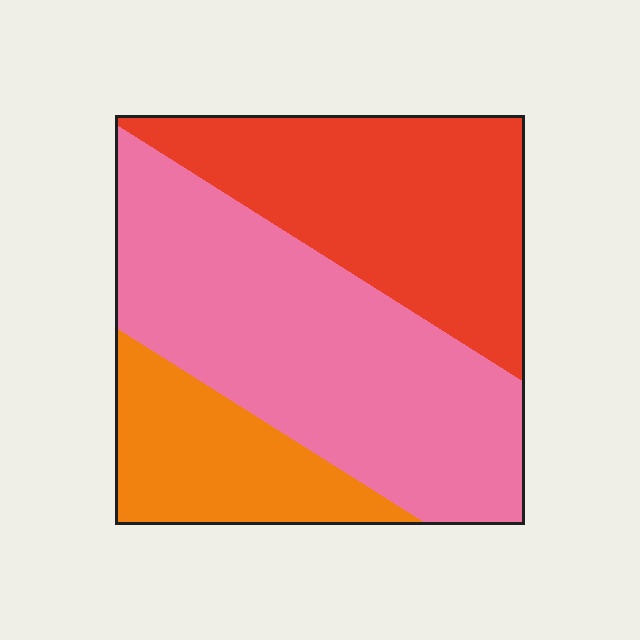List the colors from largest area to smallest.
From largest to smallest: pink, red, orange.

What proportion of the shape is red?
Red takes up about one third (1/3) of the shape.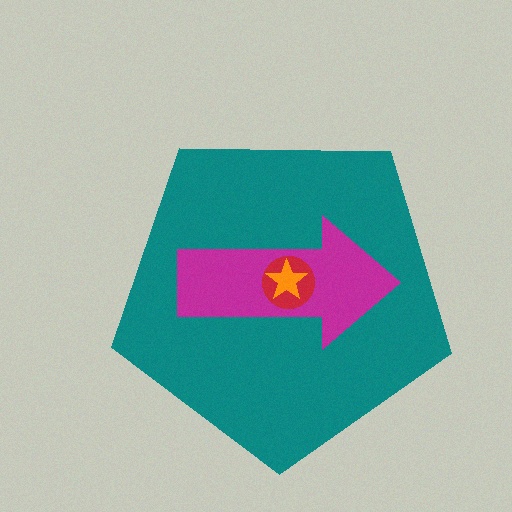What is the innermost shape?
The orange star.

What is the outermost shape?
The teal pentagon.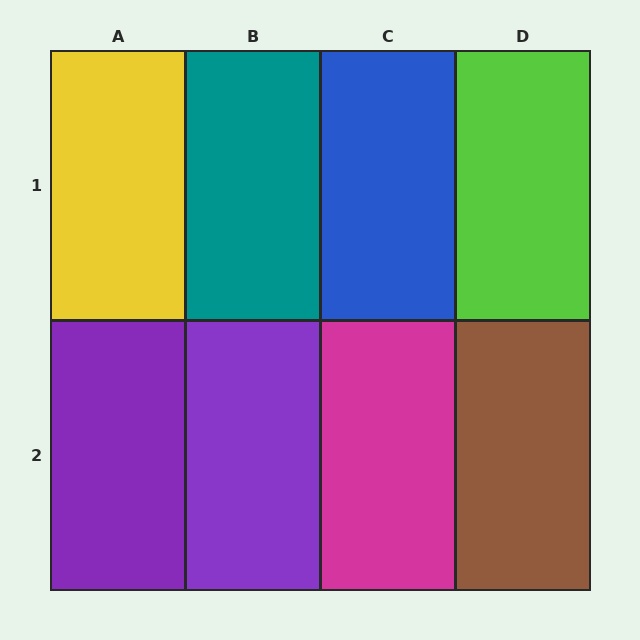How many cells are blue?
1 cell is blue.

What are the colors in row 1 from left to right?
Yellow, teal, blue, lime.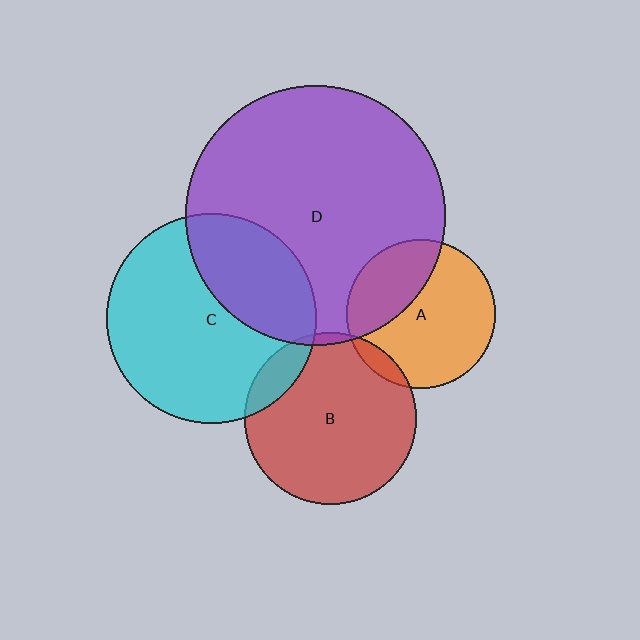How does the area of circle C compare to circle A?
Approximately 2.0 times.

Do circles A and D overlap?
Yes.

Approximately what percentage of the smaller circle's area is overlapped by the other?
Approximately 35%.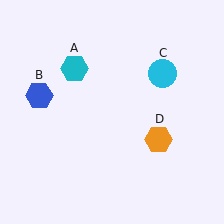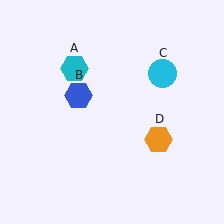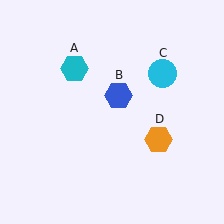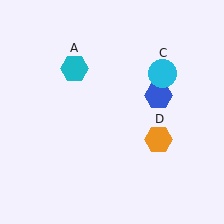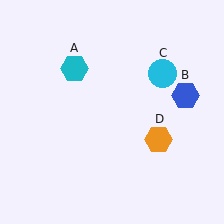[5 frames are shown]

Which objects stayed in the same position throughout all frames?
Cyan hexagon (object A) and cyan circle (object C) and orange hexagon (object D) remained stationary.